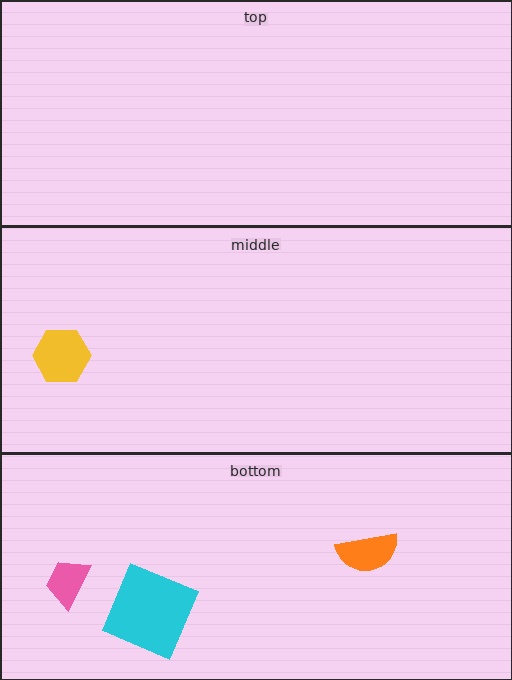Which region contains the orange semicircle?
The bottom region.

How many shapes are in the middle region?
1.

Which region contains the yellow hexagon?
The middle region.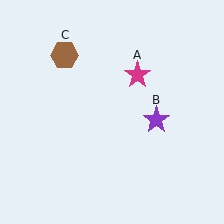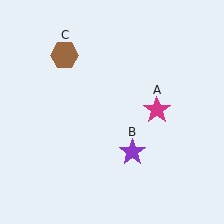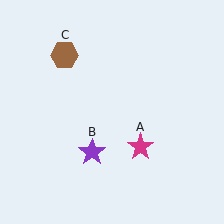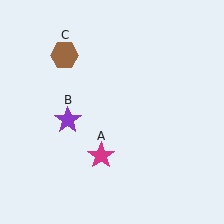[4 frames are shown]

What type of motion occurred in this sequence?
The magenta star (object A), purple star (object B) rotated clockwise around the center of the scene.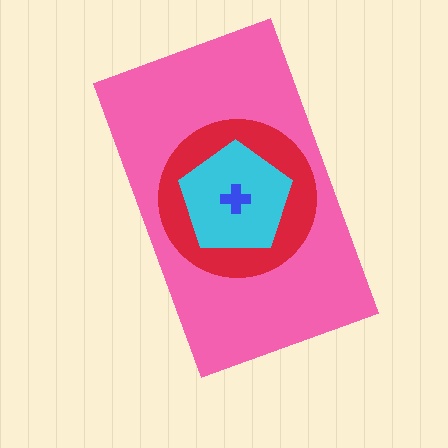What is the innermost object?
The blue cross.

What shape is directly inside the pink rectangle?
The red circle.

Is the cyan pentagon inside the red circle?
Yes.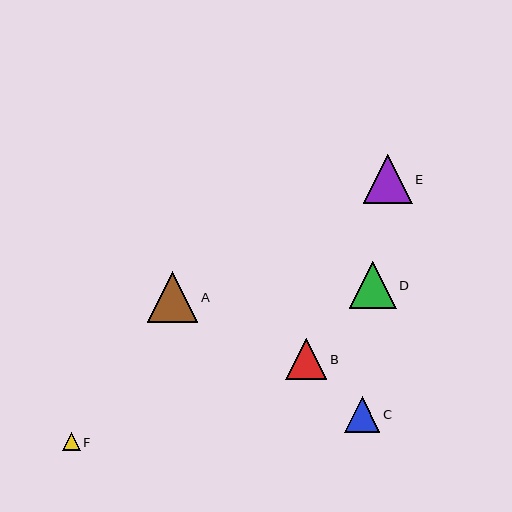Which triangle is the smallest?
Triangle F is the smallest with a size of approximately 18 pixels.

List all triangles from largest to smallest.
From largest to smallest: A, E, D, B, C, F.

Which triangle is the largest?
Triangle A is the largest with a size of approximately 50 pixels.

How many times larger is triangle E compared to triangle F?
Triangle E is approximately 2.8 times the size of triangle F.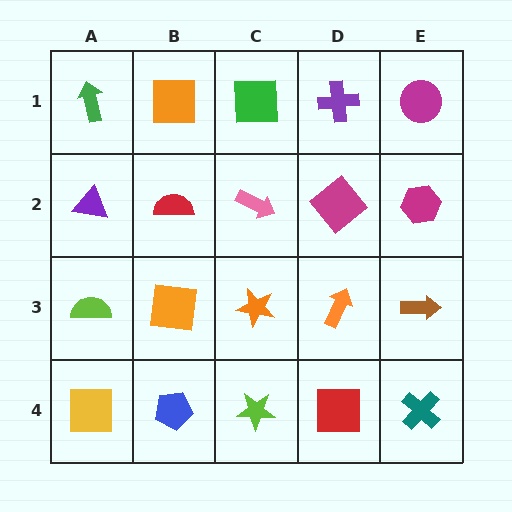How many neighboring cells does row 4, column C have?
3.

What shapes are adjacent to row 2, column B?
An orange square (row 1, column B), an orange square (row 3, column B), a purple triangle (row 2, column A), a pink arrow (row 2, column C).